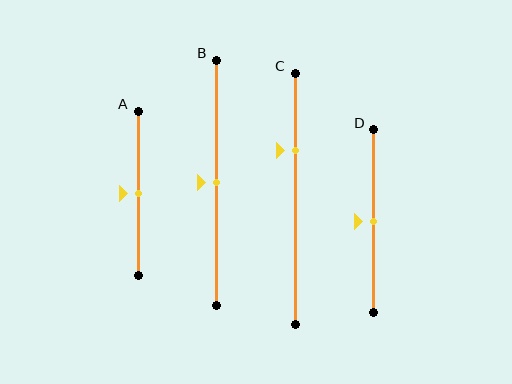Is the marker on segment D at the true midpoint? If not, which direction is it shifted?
Yes, the marker on segment D is at the true midpoint.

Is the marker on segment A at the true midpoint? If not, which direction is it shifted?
Yes, the marker on segment A is at the true midpoint.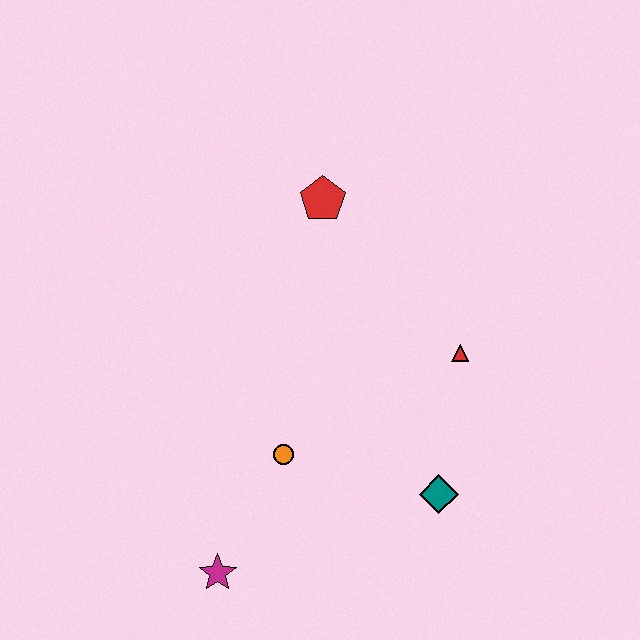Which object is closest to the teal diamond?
The red triangle is closest to the teal diamond.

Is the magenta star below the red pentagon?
Yes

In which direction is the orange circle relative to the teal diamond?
The orange circle is to the left of the teal diamond.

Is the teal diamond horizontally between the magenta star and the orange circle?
No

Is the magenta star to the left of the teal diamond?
Yes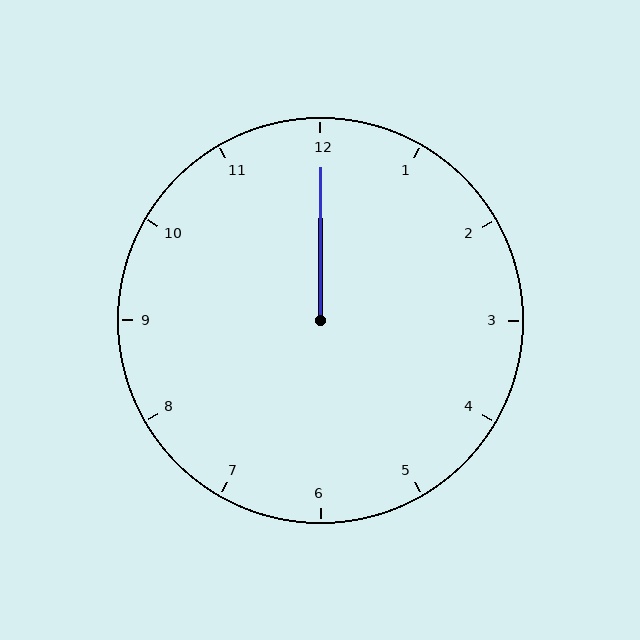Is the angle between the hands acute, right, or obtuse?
It is acute.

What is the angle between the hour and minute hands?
Approximately 0 degrees.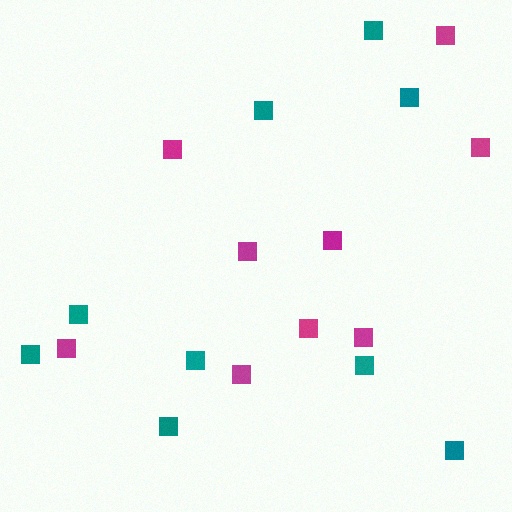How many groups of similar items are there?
There are 2 groups: one group of magenta squares (9) and one group of teal squares (9).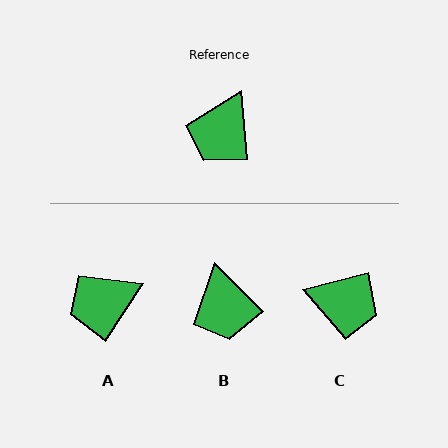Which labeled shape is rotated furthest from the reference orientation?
C, about 99 degrees away.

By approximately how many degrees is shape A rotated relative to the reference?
Approximately 39 degrees clockwise.